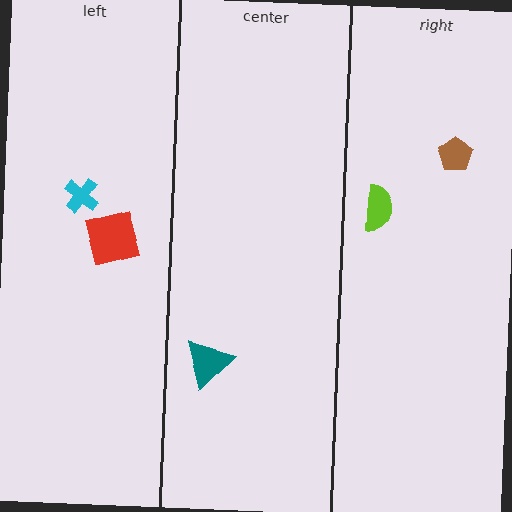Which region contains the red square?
The left region.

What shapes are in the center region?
The teal triangle.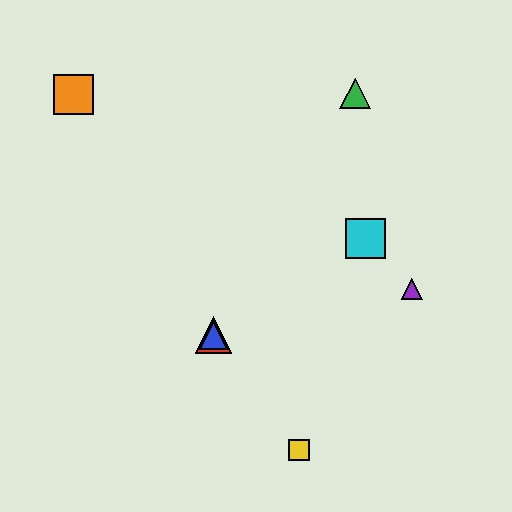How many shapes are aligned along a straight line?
3 shapes (the red triangle, the blue triangle, the cyan square) are aligned along a straight line.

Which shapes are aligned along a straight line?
The red triangle, the blue triangle, the cyan square are aligned along a straight line.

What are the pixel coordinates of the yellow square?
The yellow square is at (299, 450).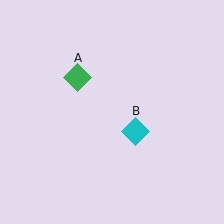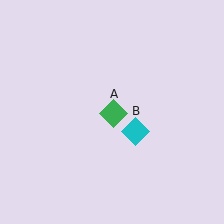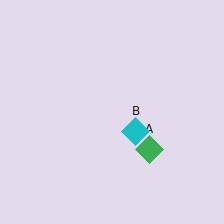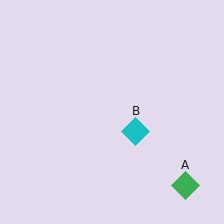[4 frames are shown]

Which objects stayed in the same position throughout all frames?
Cyan diamond (object B) remained stationary.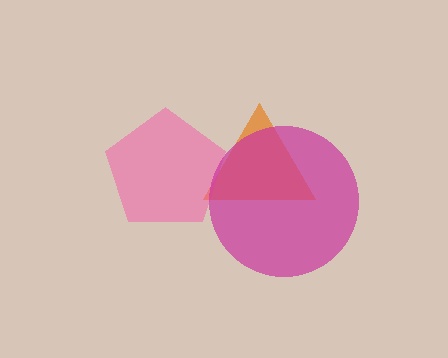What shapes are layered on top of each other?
The layered shapes are: an orange triangle, a pink pentagon, a magenta circle.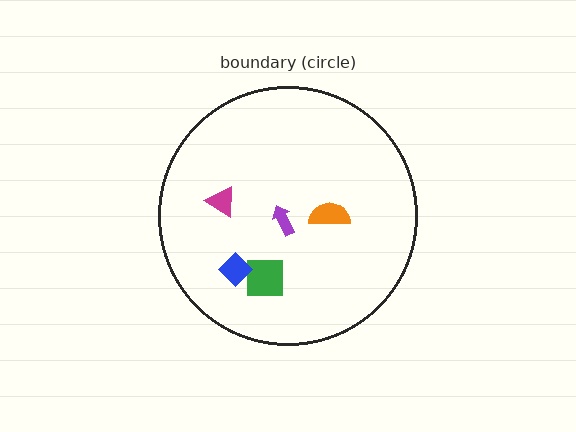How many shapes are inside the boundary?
5 inside, 0 outside.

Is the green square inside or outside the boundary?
Inside.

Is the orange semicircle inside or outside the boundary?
Inside.